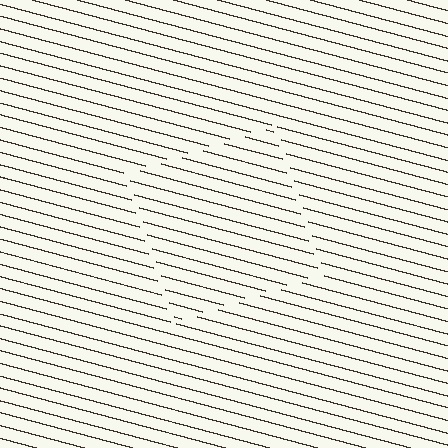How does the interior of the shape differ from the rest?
The interior of the shape contains the same grating, shifted by half a period — the contour is defined by the phase discontinuity where line-ends from the inner and outer gratings abut.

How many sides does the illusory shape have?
4 sides — the line-ends trace a square.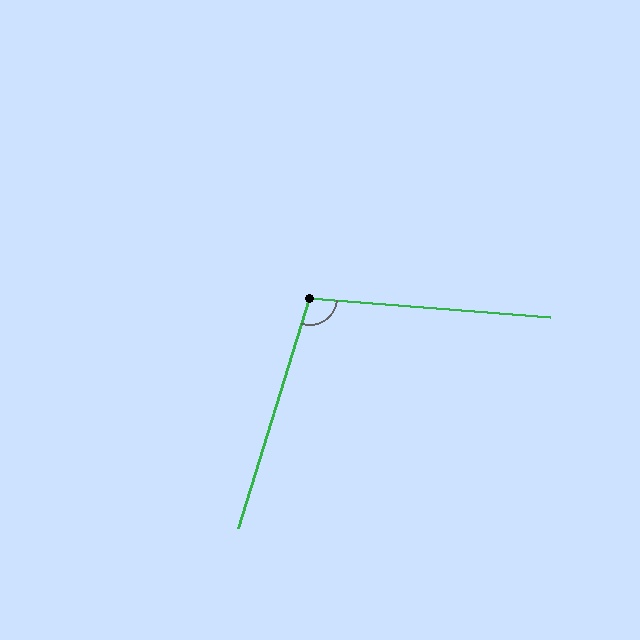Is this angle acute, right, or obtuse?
It is obtuse.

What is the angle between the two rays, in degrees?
Approximately 103 degrees.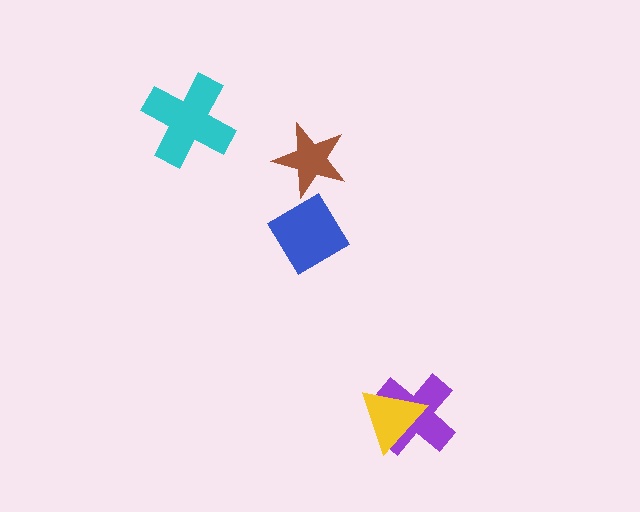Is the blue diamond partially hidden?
No, no other shape covers it.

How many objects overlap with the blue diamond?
0 objects overlap with the blue diamond.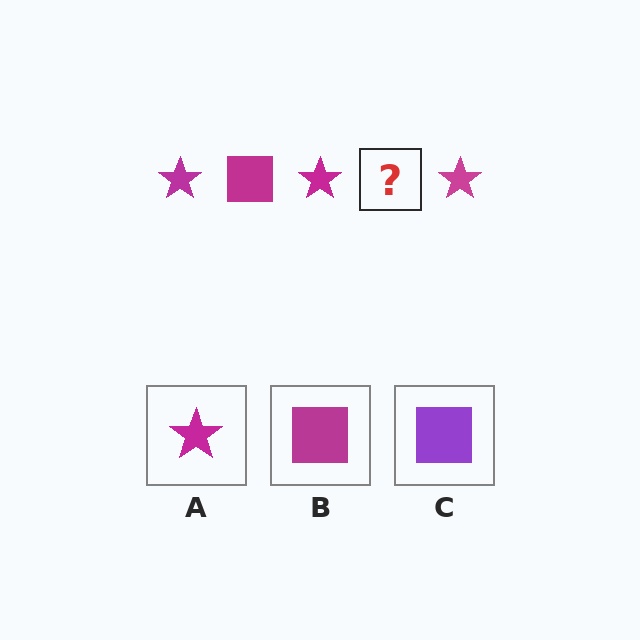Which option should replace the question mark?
Option B.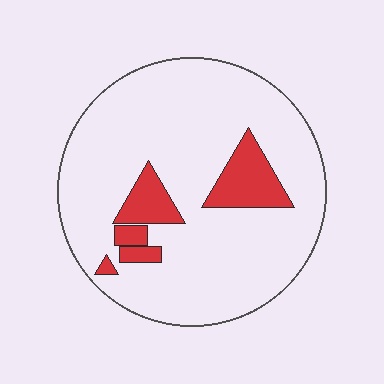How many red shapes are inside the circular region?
5.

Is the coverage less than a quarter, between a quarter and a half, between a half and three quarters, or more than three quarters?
Less than a quarter.